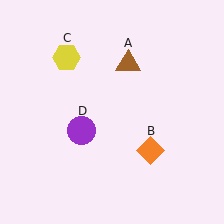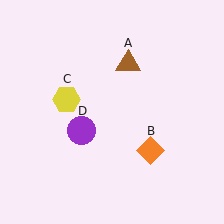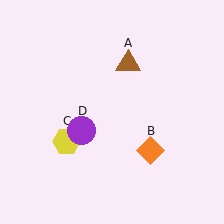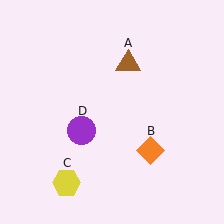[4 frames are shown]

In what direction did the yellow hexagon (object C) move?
The yellow hexagon (object C) moved down.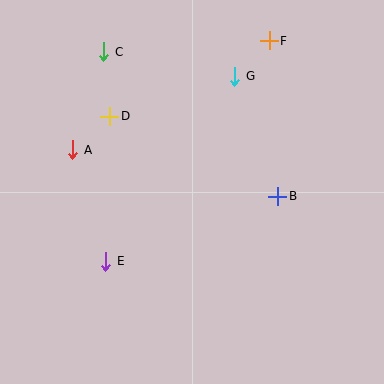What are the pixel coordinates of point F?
Point F is at (269, 41).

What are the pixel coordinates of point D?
Point D is at (110, 116).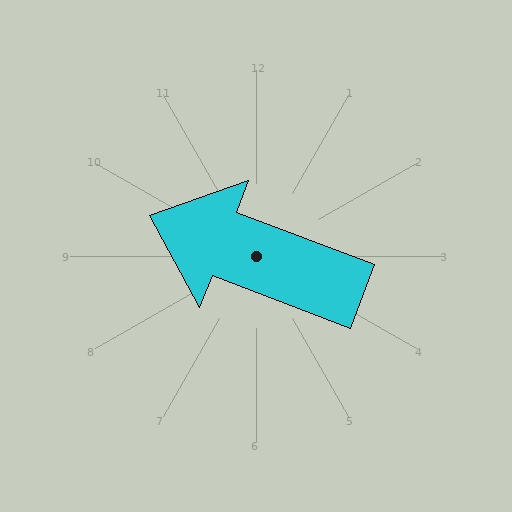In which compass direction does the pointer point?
West.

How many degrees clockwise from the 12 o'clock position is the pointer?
Approximately 291 degrees.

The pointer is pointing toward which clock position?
Roughly 10 o'clock.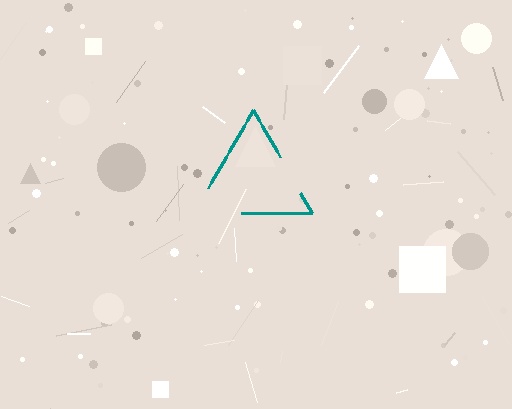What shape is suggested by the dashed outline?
The dashed outline suggests a triangle.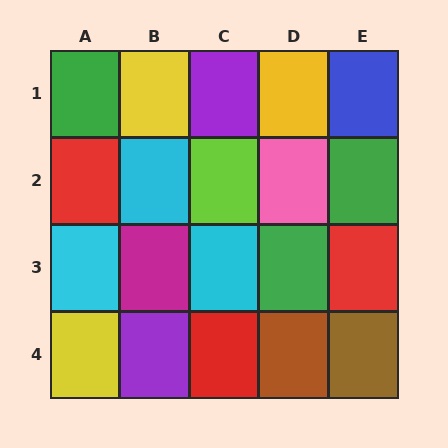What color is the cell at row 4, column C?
Red.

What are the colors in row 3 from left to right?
Cyan, magenta, cyan, green, red.